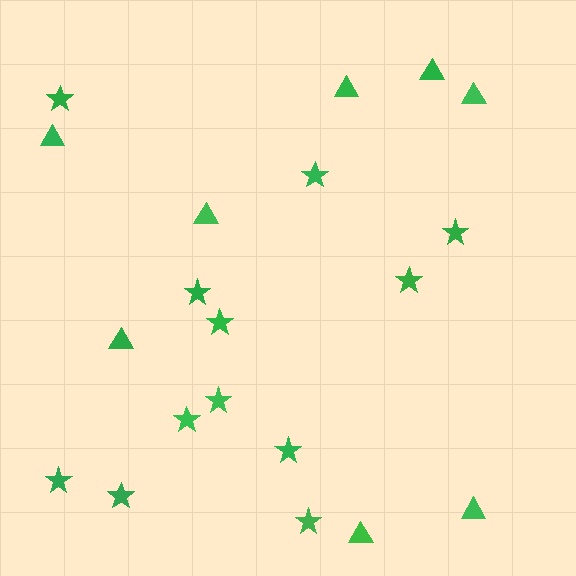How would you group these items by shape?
There are 2 groups: one group of triangles (8) and one group of stars (12).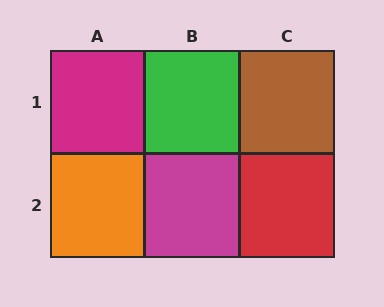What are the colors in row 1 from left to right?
Magenta, green, brown.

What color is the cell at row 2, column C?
Red.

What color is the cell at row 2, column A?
Orange.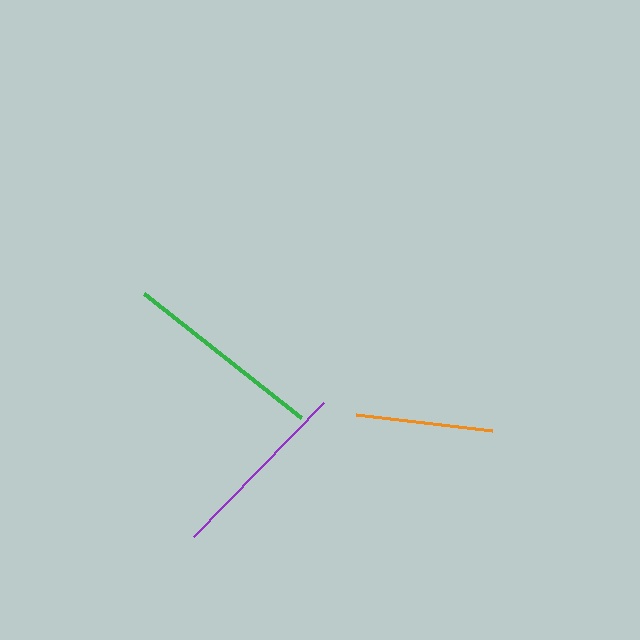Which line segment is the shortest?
The orange line is the shortest at approximately 137 pixels.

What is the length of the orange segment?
The orange segment is approximately 137 pixels long.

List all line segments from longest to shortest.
From longest to shortest: green, purple, orange.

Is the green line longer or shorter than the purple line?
The green line is longer than the purple line.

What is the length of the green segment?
The green segment is approximately 200 pixels long.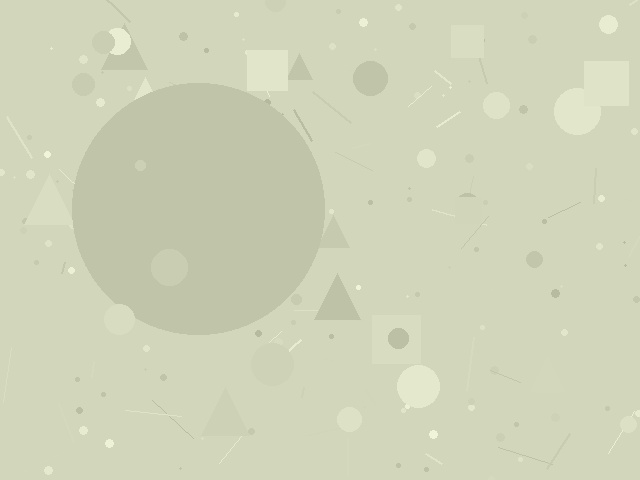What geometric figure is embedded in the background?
A circle is embedded in the background.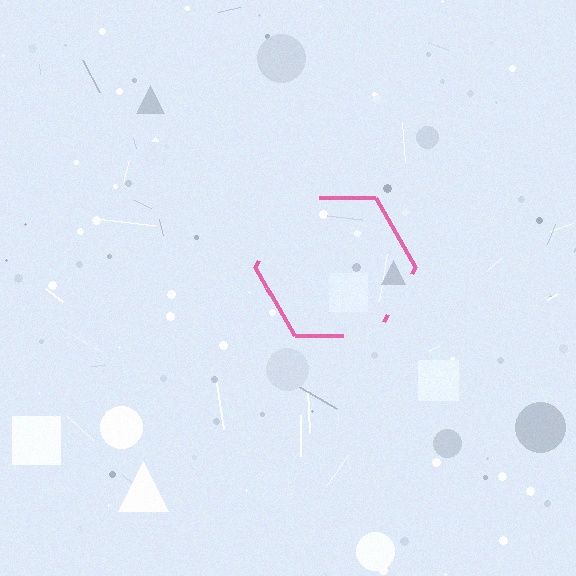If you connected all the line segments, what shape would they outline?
They would outline a hexagon.